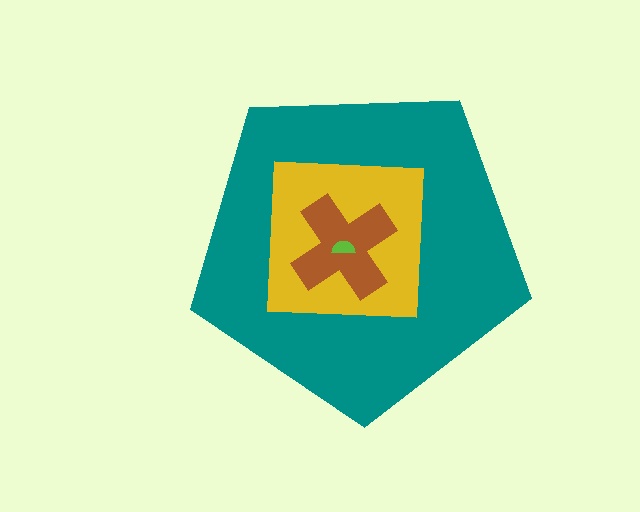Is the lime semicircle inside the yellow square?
Yes.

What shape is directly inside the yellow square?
The brown cross.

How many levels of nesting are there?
4.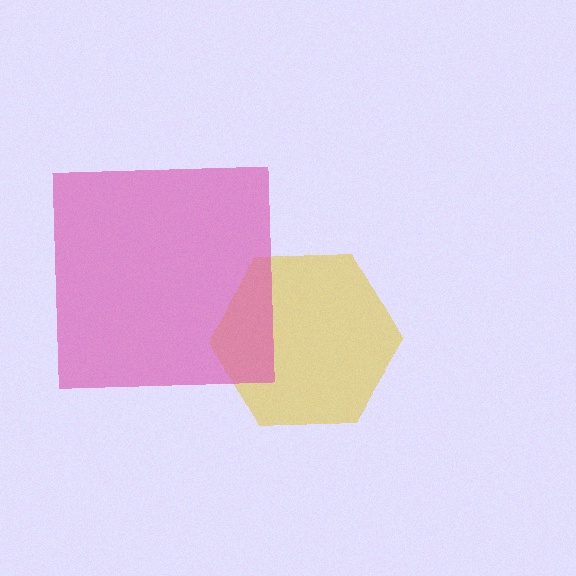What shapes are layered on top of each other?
The layered shapes are: a yellow hexagon, a pink square.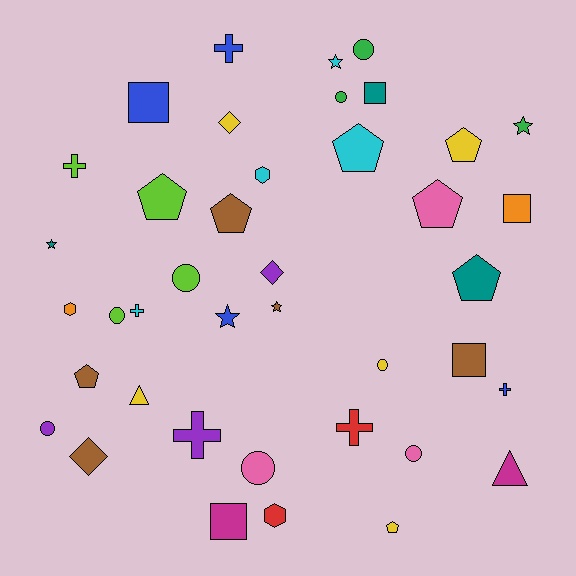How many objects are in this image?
There are 40 objects.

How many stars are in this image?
There are 5 stars.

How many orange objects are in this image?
There are 2 orange objects.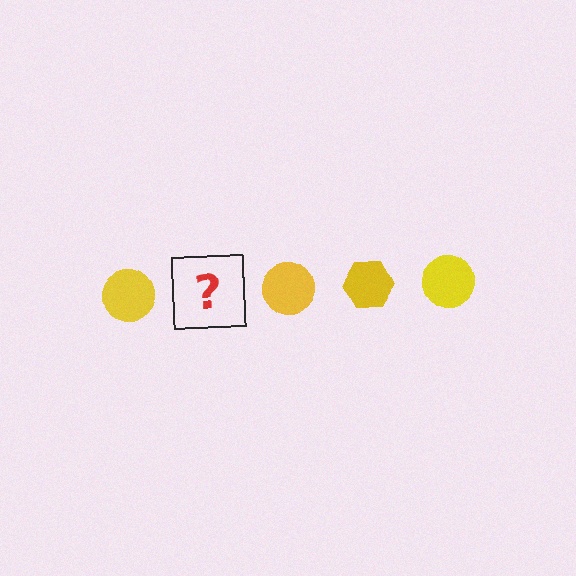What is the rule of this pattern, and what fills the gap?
The rule is that the pattern cycles through circle, hexagon shapes in yellow. The gap should be filled with a yellow hexagon.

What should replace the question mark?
The question mark should be replaced with a yellow hexagon.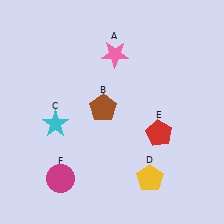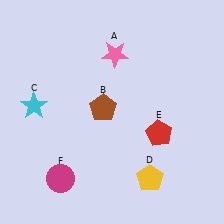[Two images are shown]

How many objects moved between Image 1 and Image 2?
1 object moved between the two images.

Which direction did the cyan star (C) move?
The cyan star (C) moved left.